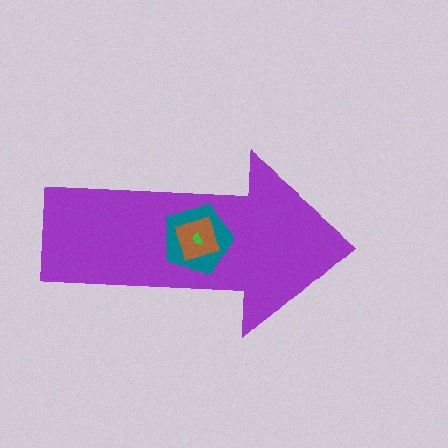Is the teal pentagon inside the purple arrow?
Yes.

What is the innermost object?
The green semicircle.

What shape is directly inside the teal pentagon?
The brown diamond.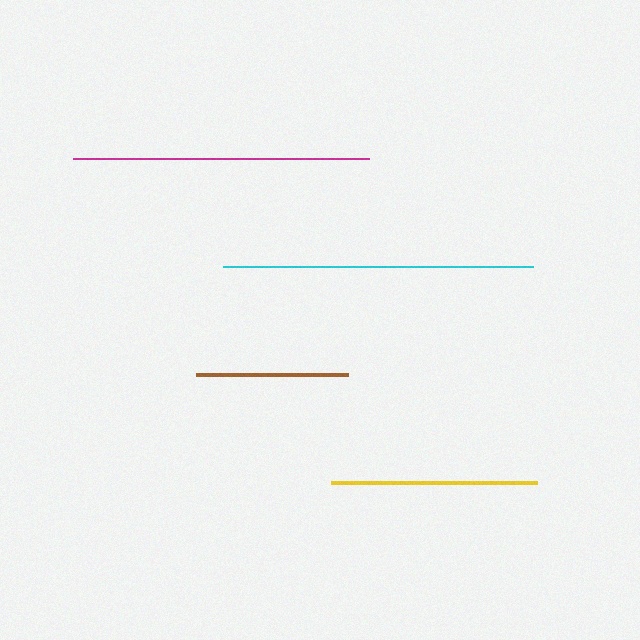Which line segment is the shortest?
The brown line is the shortest at approximately 152 pixels.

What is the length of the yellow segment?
The yellow segment is approximately 206 pixels long.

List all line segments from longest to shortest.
From longest to shortest: cyan, magenta, yellow, brown.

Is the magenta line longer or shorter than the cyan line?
The cyan line is longer than the magenta line.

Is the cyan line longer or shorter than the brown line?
The cyan line is longer than the brown line.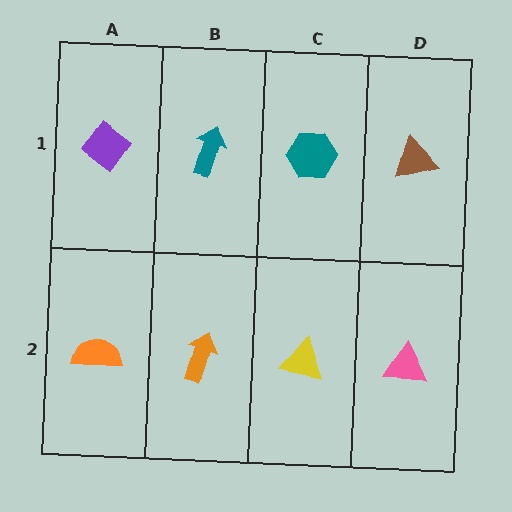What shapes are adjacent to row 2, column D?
A brown triangle (row 1, column D), a yellow triangle (row 2, column C).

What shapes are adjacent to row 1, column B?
An orange arrow (row 2, column B), a purple diamond (row 1, column A), a teal hexagon (row 1, column C).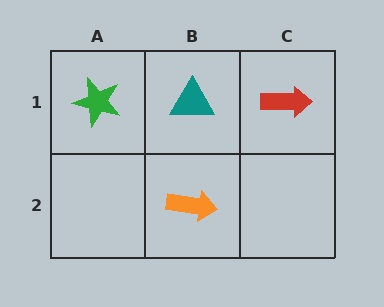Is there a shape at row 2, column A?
No, that cell is empty.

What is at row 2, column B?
An orange arrow.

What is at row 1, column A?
A green star.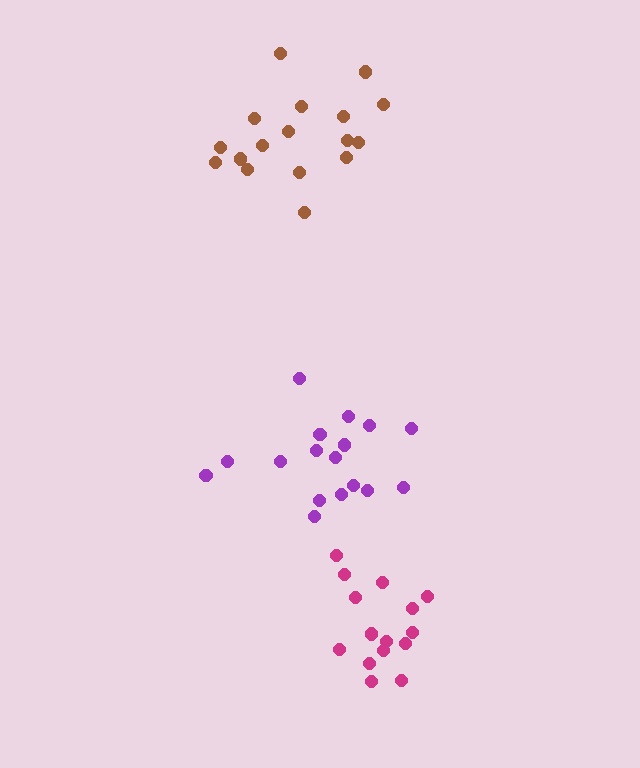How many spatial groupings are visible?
There are 3 spatial groupings.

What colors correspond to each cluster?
The clusters are colored: brown, purple, magenta.